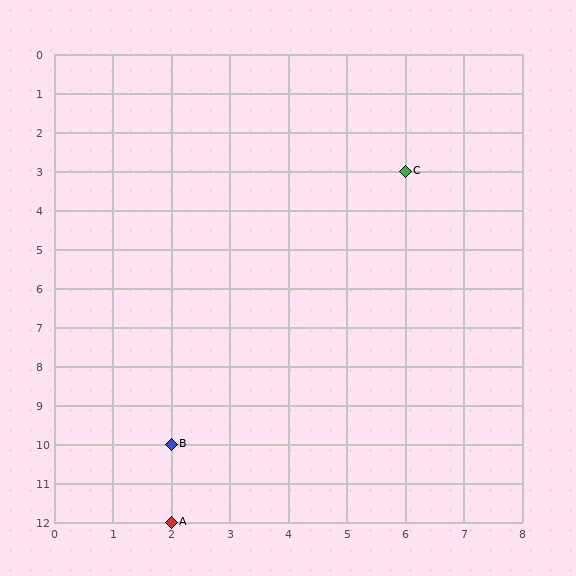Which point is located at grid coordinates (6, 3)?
Point C is at (6, 3).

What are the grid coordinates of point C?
Point C is at grid coordinates (6, 3).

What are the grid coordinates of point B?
Point B is at grid coordinates (2, 10).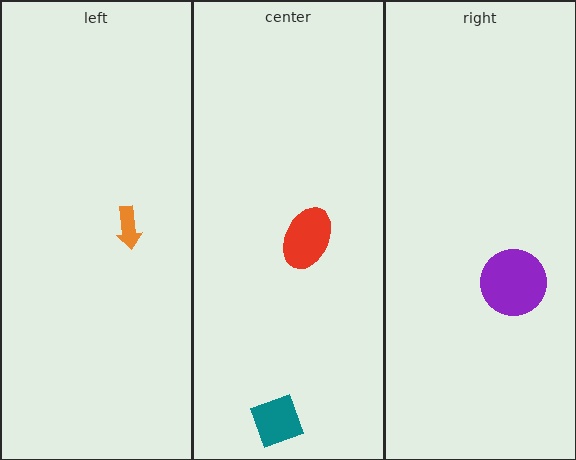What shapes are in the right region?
The purple circle.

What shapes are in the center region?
The red ellipse, the teal diamond.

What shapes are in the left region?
The orange arrow.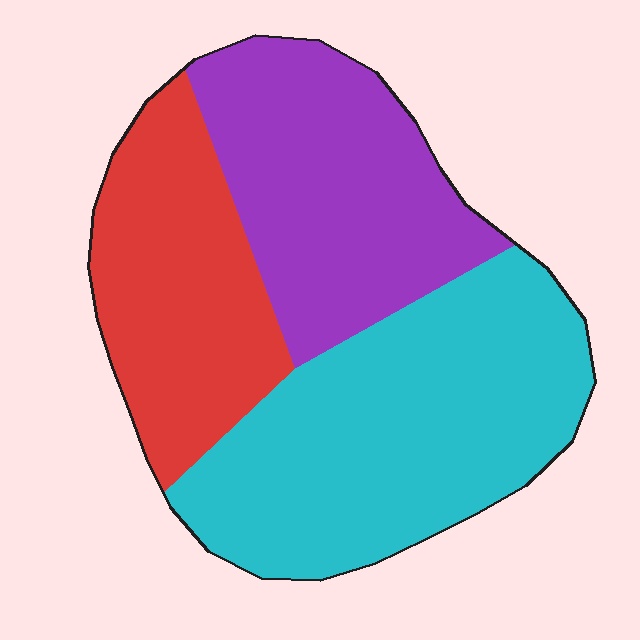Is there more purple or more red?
Purple.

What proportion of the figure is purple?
Purple takes up between a sixth and a third of the figure.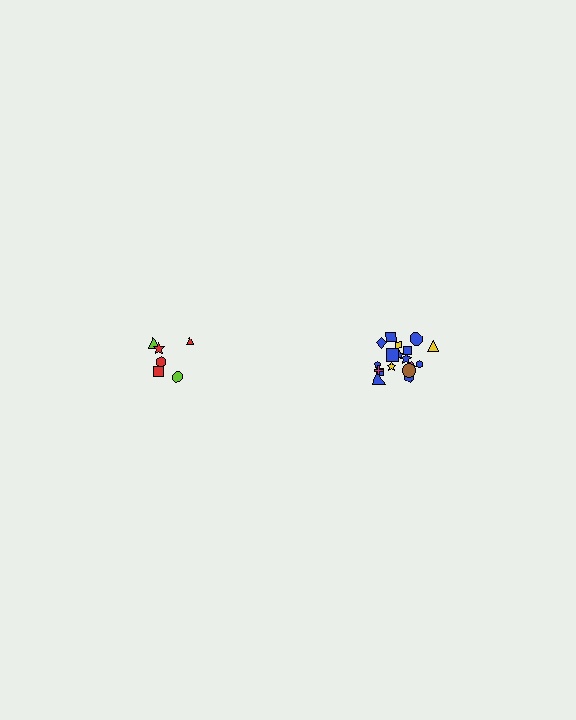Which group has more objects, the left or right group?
The right group.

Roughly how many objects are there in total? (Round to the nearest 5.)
Roughly 25 objects in total.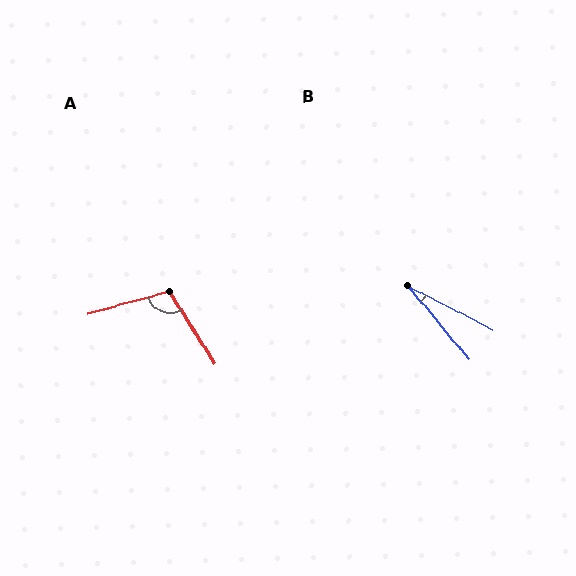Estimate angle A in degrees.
Approximately 107 degrees.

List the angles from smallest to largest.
B (23°), A (107°).